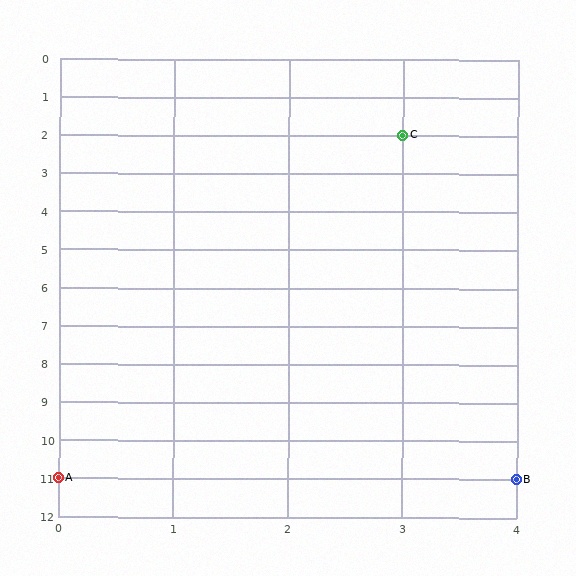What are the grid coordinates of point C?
Point C is at grid coordinates (3, 2).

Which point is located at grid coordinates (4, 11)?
Point B is at (4, 11).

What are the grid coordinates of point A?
Point A is at grid coordinates (0, 11).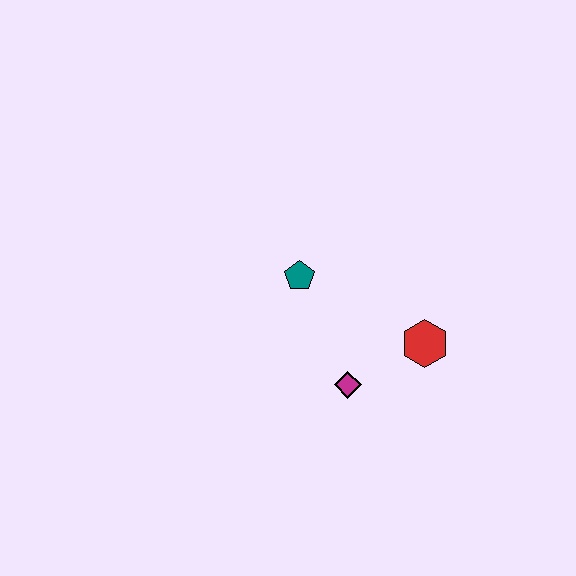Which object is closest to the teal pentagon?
The magenta diamond is closest to the teal pentagon.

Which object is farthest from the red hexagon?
The teal pentagon is farthest from the red hexagon.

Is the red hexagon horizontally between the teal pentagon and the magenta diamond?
No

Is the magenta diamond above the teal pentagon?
No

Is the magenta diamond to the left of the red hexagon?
Yes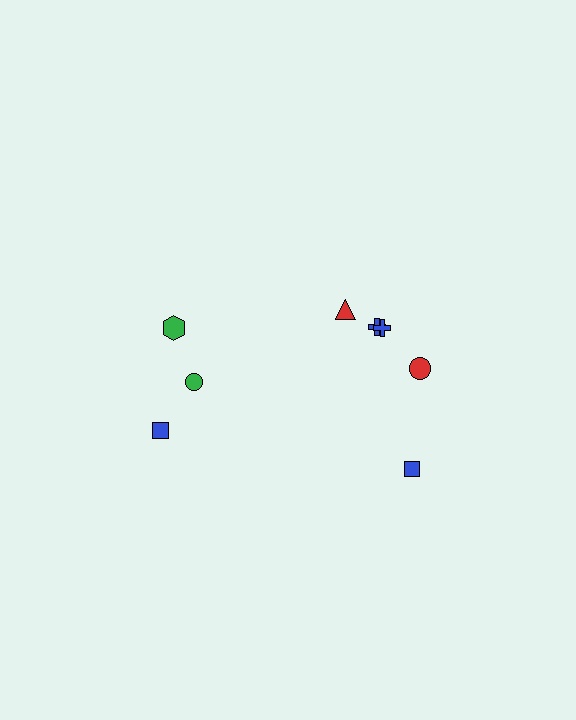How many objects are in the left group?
There are 3 objects.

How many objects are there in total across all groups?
There are 8 objects.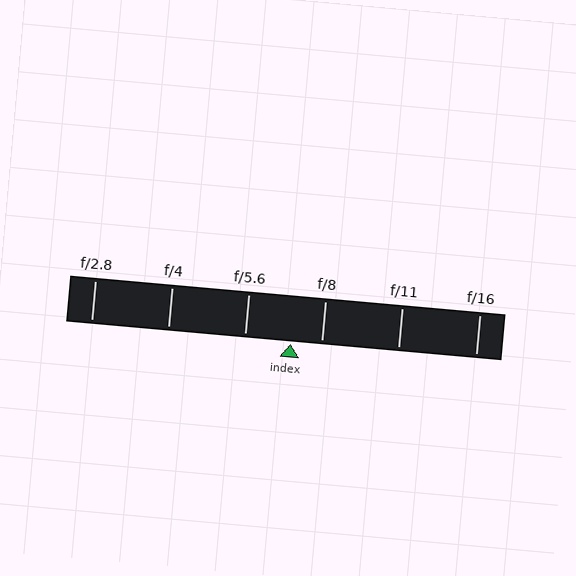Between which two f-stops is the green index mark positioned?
The index mark is between f/5.6 and f/8.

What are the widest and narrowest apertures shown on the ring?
The widest aperture shown is f/2.8 and the narrowest is f/16.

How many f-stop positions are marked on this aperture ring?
There are 6 f-stop positions marked.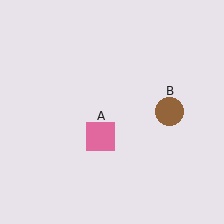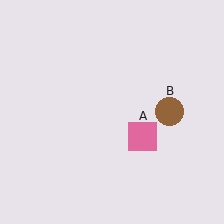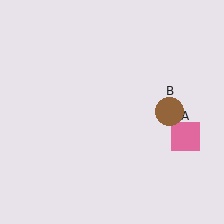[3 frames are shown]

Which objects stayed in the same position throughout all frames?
Brown circle (object B) remained stationary.